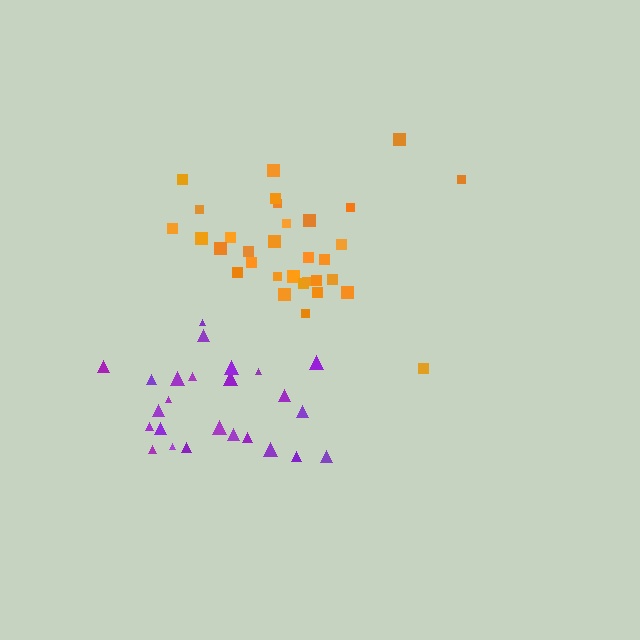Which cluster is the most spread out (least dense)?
Purple.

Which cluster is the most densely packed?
Orange.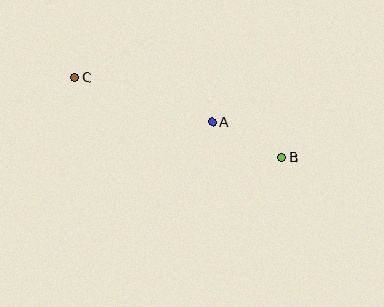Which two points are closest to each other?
Points A and B are closest to each other.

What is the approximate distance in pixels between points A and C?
The distance between A and C is approximately 145 pixels.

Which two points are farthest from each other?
Points B and C are farthest from each other.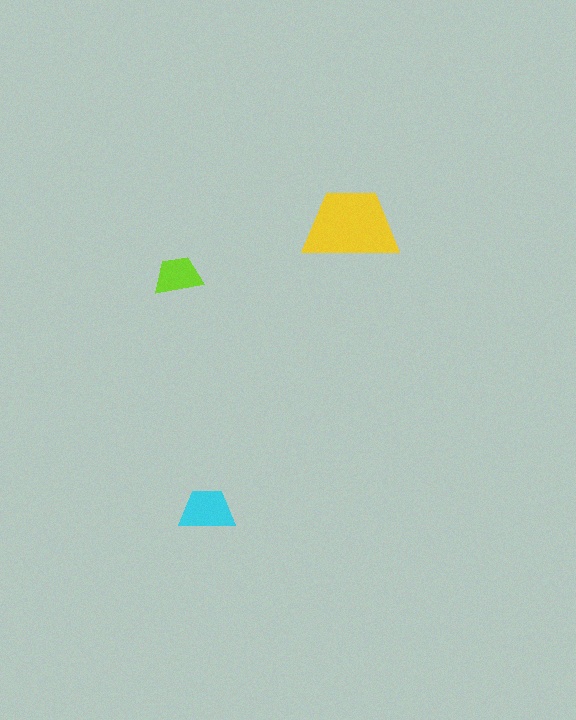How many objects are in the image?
There are 3 objects in the image.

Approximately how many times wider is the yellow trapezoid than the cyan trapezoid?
About 1.5 times wider.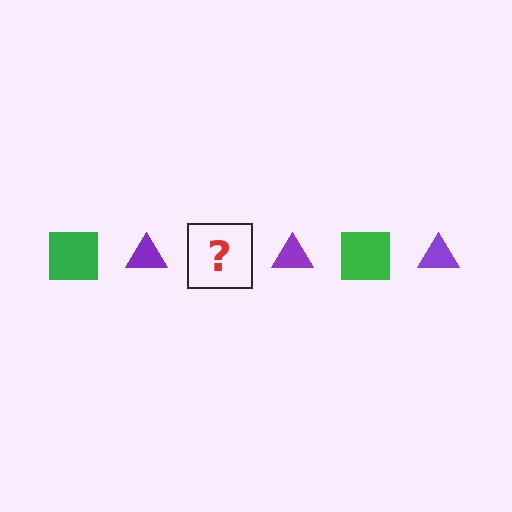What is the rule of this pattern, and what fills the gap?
The rule is that the pattern alternates between green square and purple triangle. The gap should be filled with a green square.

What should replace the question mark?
The question mark should be replaced with a green square.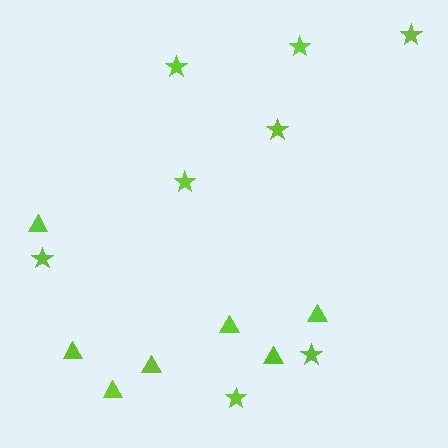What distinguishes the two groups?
There are 2 groups: one group of stars (8) and one group of triangles (7).